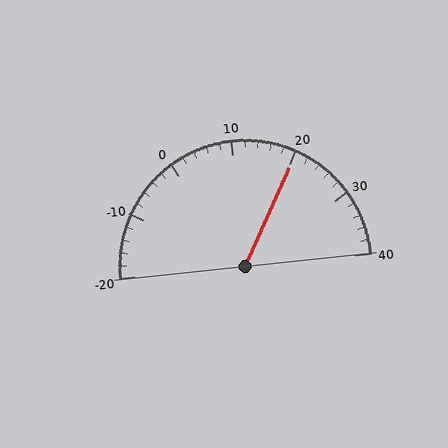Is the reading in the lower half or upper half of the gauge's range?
The reading is in the upper half of the range (-20 to 40).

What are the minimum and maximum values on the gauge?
The gauge ranges from -20 to 40.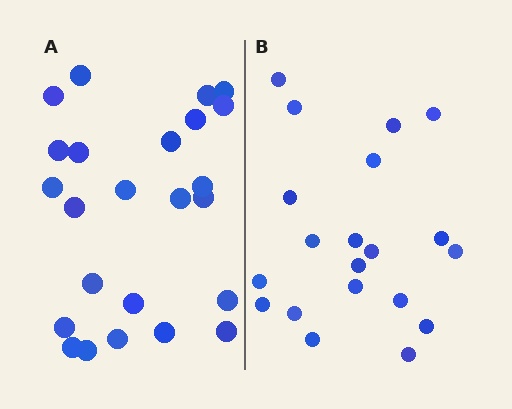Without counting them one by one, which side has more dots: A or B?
Region A (the left region) has more dots.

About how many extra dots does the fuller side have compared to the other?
Region A has about 4 more dots than region B.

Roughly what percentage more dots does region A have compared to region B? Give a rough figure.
About 20% more.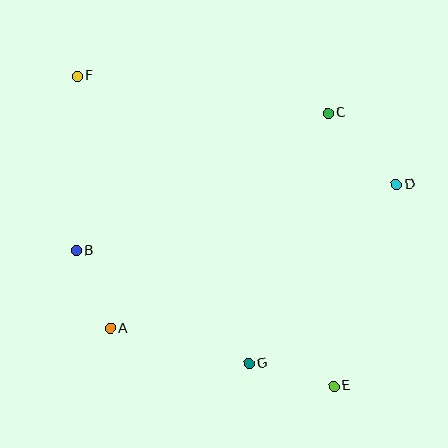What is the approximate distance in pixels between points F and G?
The distance between F and G is approximately 335 pixels.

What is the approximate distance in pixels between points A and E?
The distance between A and E is approximately 231 pixels.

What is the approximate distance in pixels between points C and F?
The distance between C and F is approximately 253 pixels.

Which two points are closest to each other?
Points A and B are closest to each other.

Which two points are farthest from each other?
Points E and F are farthest from each other.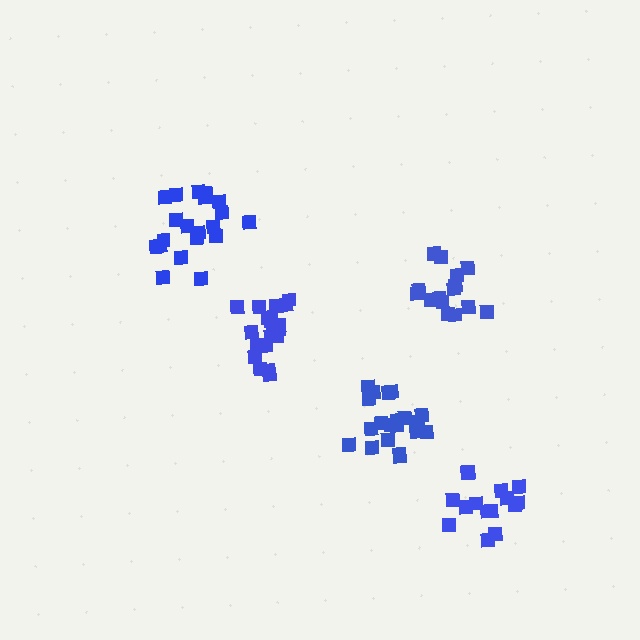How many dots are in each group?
Group 1: 15 dots, Group 2: 20 dots, Group 3: 20 dots, Group 4: 20 dots, Group 5: 15 dots (90 total).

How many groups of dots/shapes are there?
There are 5 groups.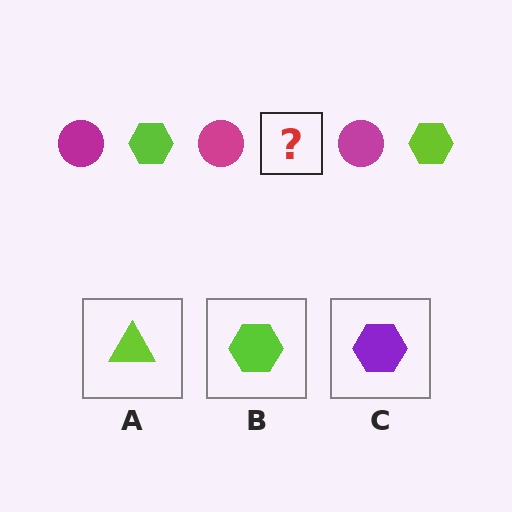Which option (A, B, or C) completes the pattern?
B.